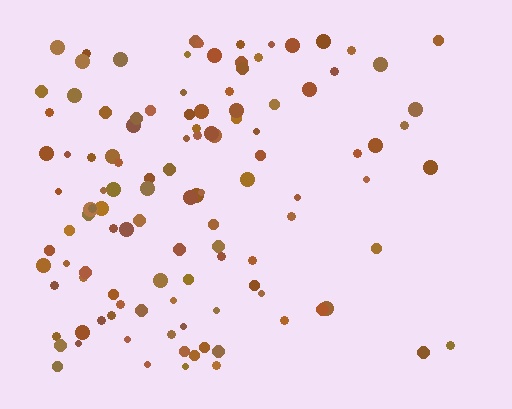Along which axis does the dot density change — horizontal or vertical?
Horizontal.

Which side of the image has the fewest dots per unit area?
The right.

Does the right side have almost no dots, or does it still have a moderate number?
Still a moderate number, just noticeably fewer than the left.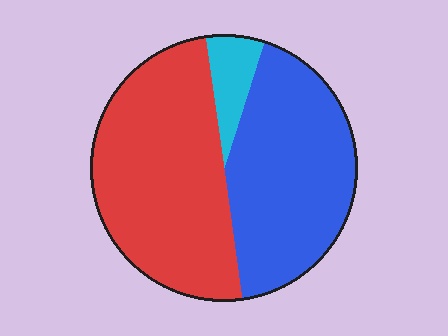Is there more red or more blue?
Red.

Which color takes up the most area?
Red, at roughly 50%.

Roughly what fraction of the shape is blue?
Blue covers roughly 45% of the shape.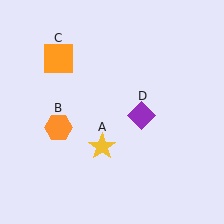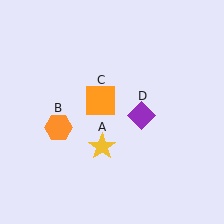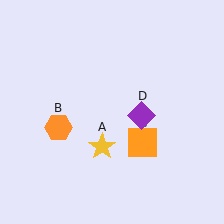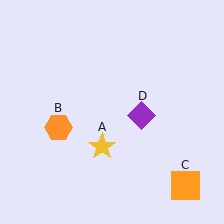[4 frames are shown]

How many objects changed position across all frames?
1 object changed position: orange square (object C).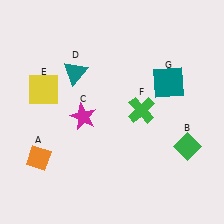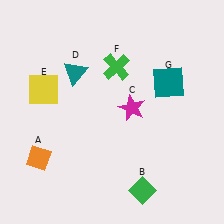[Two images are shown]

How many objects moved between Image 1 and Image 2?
3 objects moved between the two images.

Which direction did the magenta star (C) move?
The magenta star (C) moved right.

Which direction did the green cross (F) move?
The green cross (F) moved up.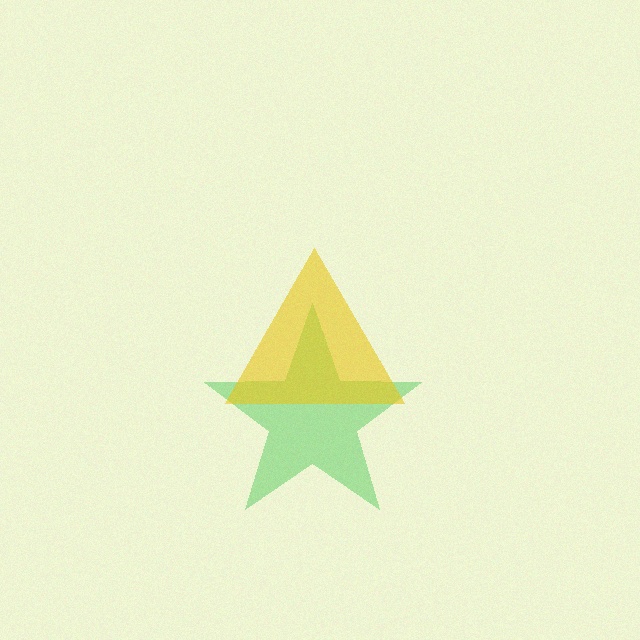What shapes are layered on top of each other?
The layered shapes are: a green star, a yellow triangle.